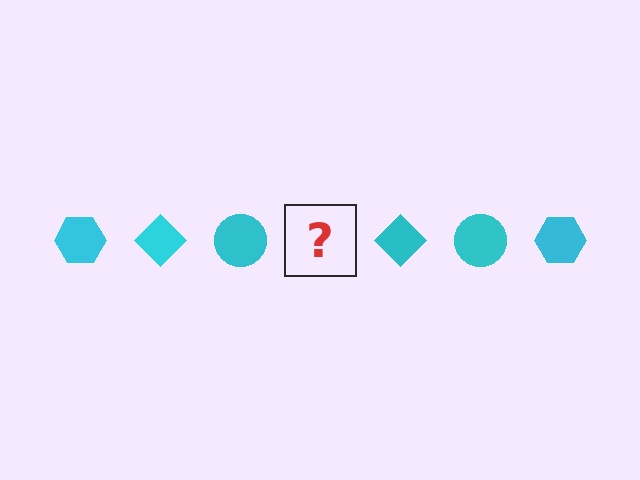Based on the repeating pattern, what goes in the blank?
The blank should be a cyan hexagon.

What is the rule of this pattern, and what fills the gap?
The rule is that the pattern cycles through hexagon, diamond, circle shapes in cyan. The gap should be filled with a cyan hexagon.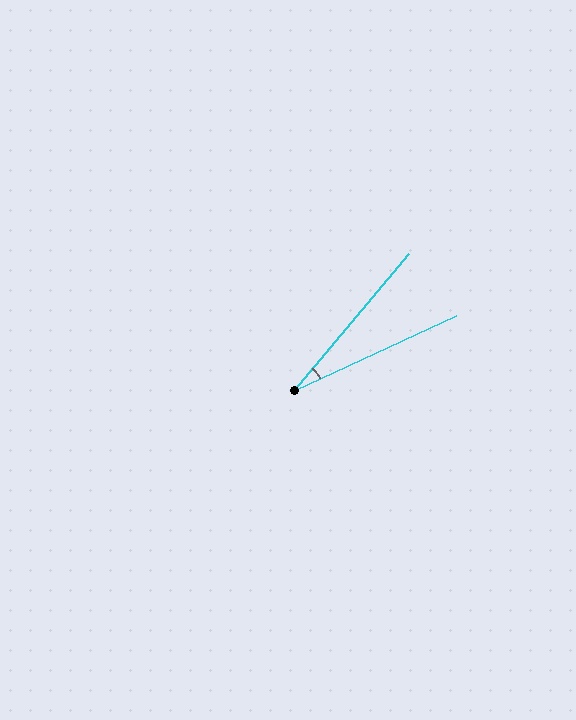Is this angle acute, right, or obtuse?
It is acute.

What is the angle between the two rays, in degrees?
Approximately 25 degrees.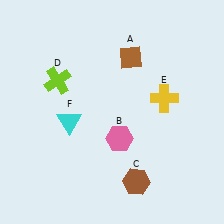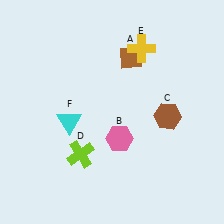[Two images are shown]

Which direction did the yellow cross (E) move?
The yellow cross (E) moved up.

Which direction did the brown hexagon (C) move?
The brown hexagon (C) moved up.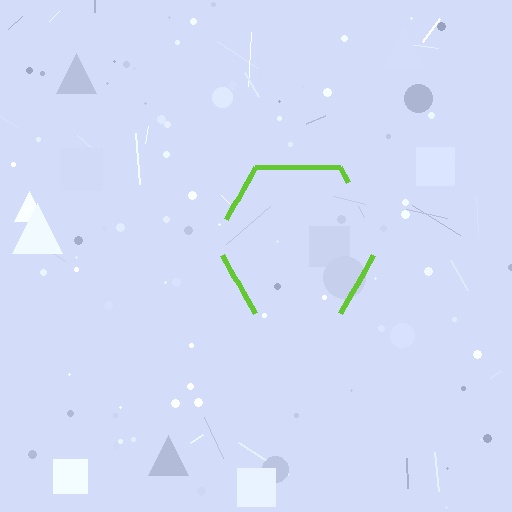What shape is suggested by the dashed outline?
The dashed outline suggests a hexagon.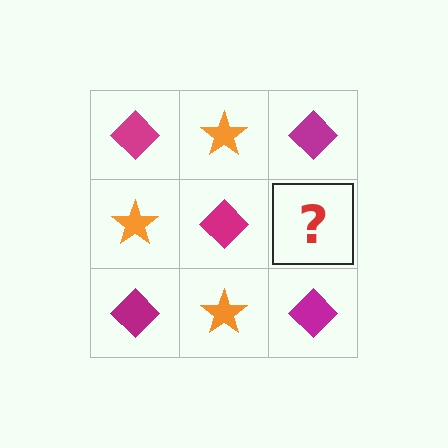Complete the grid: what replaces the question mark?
The question mark should be replaced with an orange star.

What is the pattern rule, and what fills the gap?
The rule is that it alternates magenta diamond and orange star in a checkerboard pattern. The gap should be filled with an orange star.